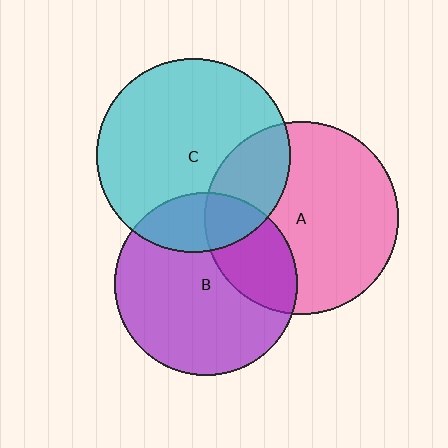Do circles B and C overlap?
Yes.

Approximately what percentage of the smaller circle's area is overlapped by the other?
Approximately 20%.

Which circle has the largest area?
Circle C (cyan).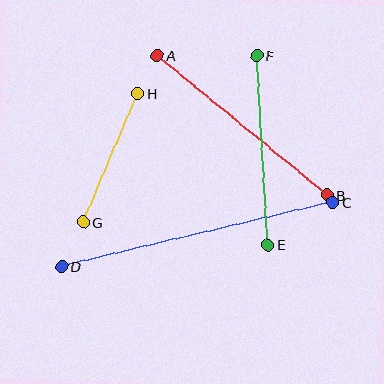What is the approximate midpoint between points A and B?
The midpoint is at approximately (242, 125) pixels.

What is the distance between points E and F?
The distance is approximately 189 pixels.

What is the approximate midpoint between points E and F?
The midpoint is at approximately (262, 150) pixels.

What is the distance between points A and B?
The distance is approximately 220 pixels.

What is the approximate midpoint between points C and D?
The midpoint is at approximately (197, 235) pixels.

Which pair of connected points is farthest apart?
Points C and D are farthest apart.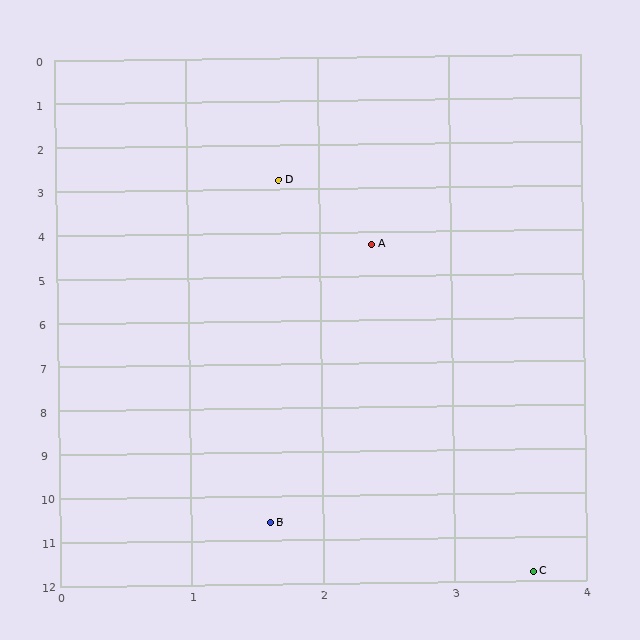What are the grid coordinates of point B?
Point B is at approximately (1.6, 10.6).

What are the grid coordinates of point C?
Point C is at approximately (3.6, 11.8).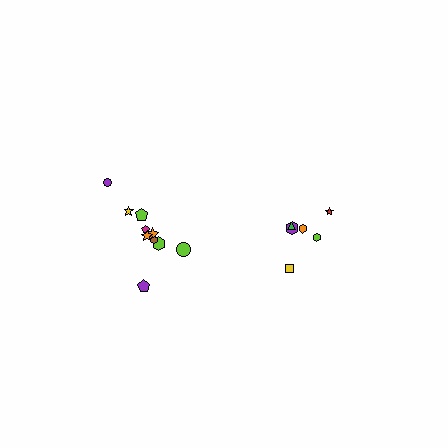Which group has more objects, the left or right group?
The left group.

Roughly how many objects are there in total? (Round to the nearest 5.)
Roughly 15 objects in total.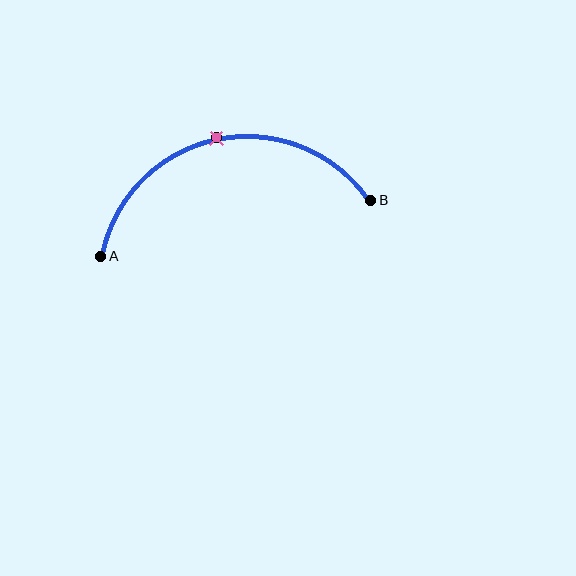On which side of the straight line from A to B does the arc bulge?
The arc bulges above the straight line connecting A and B.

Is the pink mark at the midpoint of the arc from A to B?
Yes. The pink mark lies on the arc at equal arc-length from both A and B — it is the arc midpoint.